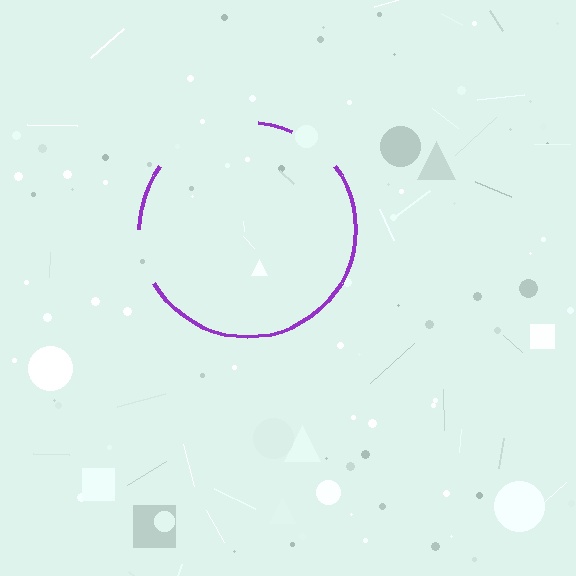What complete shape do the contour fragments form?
The contour fragments form a circle.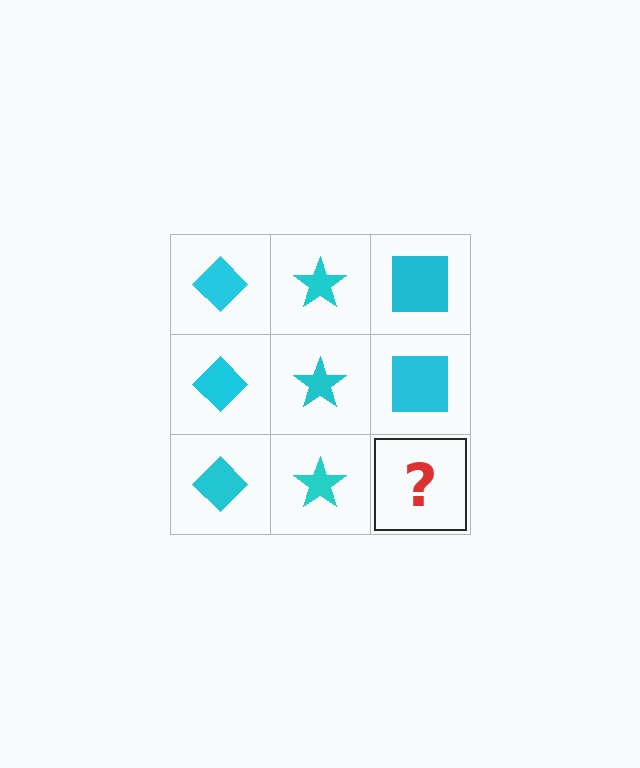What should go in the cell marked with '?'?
The missing cell should contain a cyan square.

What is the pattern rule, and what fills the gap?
The rule is that each column has a consistent shape. The gap should be filled with a cyan square.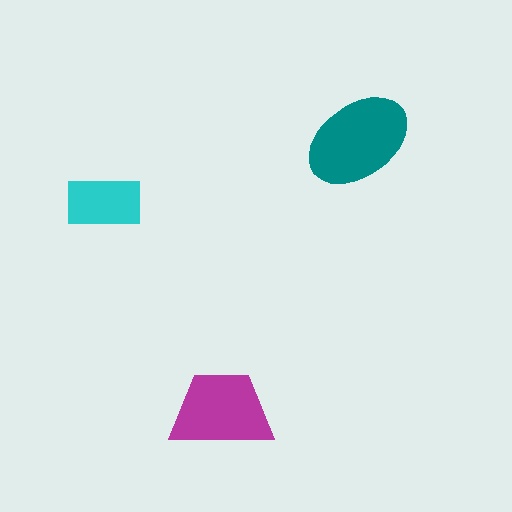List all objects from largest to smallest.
The teal ellipse, the magenta trapezoid, the cyan rectangle.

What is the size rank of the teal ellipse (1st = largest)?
1st.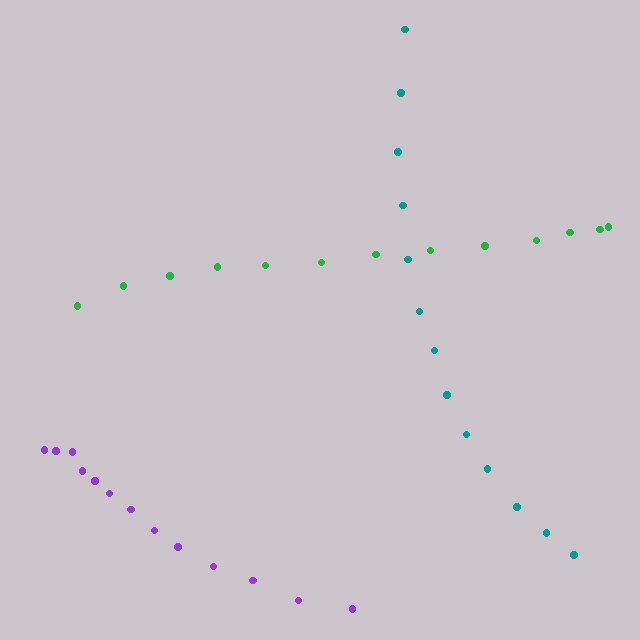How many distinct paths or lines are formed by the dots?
There are 3 distinct paths.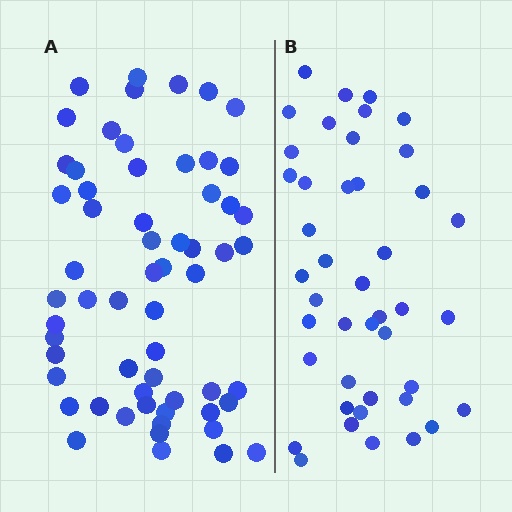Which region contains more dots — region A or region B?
Region A (the left region) has more dots.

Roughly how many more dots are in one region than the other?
Region A has approximately 15 more dots than region B.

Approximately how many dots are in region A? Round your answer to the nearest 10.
About 60 dots.